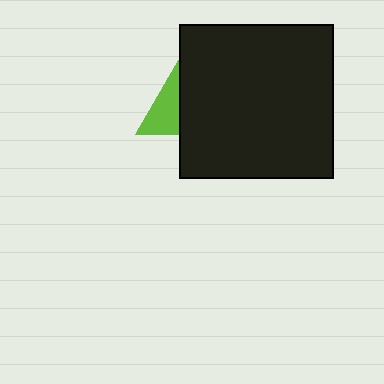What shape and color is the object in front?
The object in front is a black rectangle.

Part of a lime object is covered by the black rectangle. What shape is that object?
It is a triangle.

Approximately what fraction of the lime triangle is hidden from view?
Roughly 56% of the lime triangle is hidden behind the black rectangle.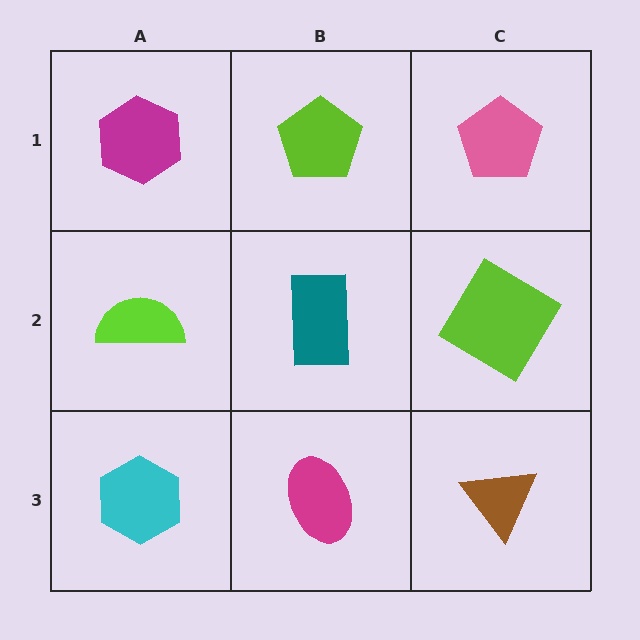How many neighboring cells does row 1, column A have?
2.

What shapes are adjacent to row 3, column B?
A teal rectangle (row 2, column B), a cyan hexagon (row 3, column A), a brown triangle (row 3, column C).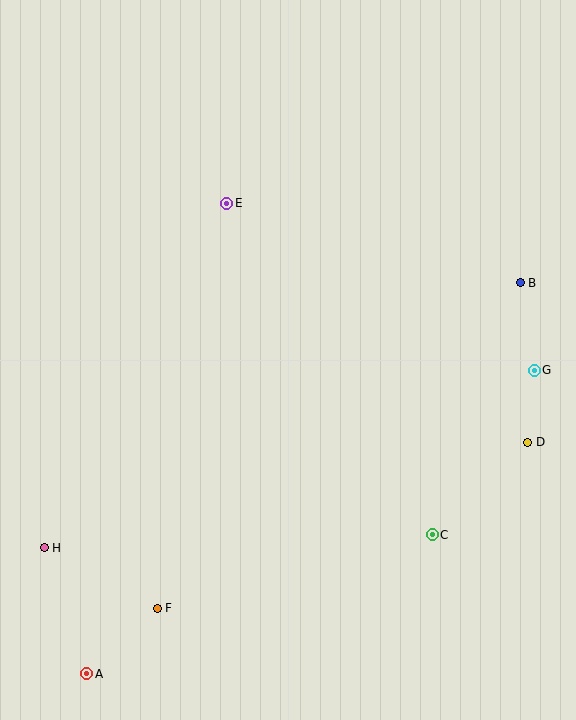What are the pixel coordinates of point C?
Point C is at (432, 535).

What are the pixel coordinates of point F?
Point F is at (157, 608).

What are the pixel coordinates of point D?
Point D is at (528, 442).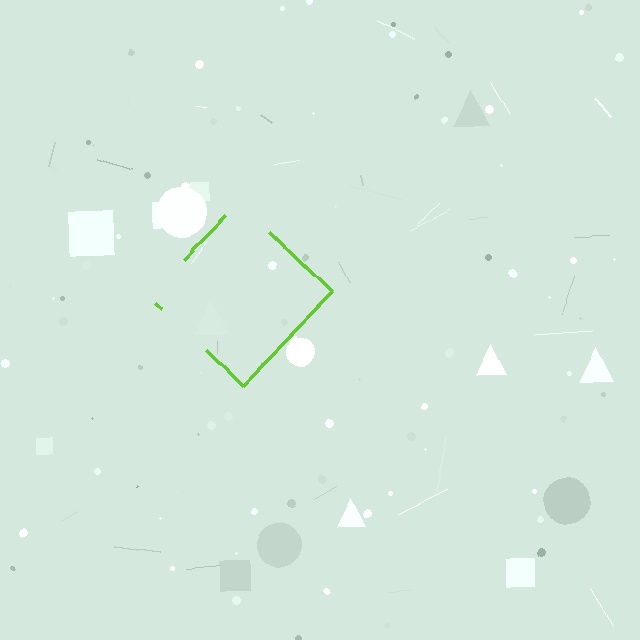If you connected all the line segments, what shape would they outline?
They would outline a diamond.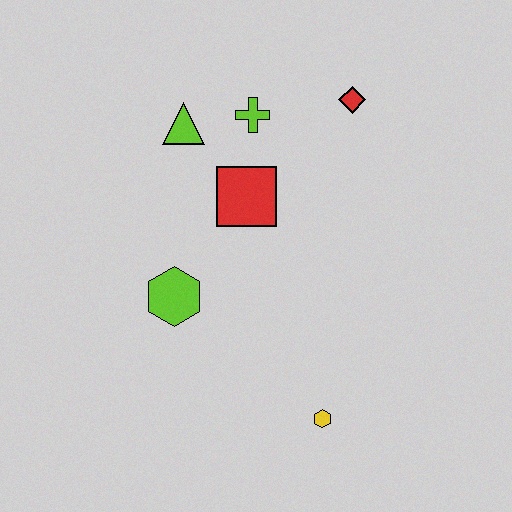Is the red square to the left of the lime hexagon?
No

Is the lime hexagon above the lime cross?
No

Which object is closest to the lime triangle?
The lime cross is closest to the lime triangle.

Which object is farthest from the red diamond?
The yellow hexagon is farthest from the red diamond.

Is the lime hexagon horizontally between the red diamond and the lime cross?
No